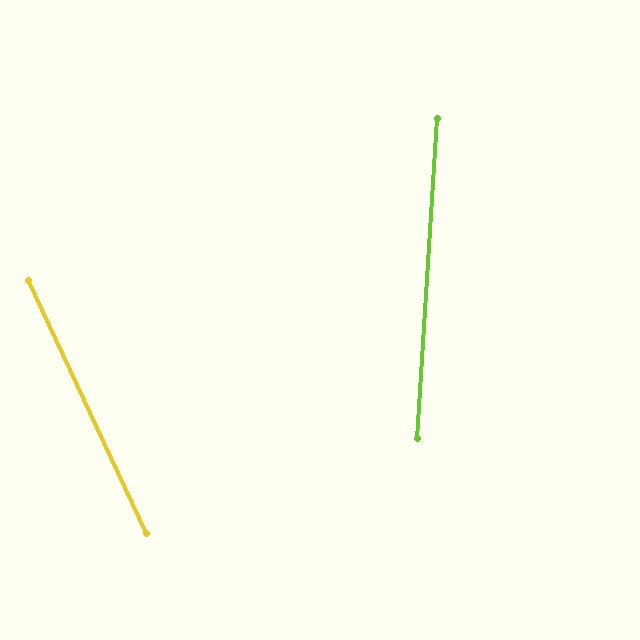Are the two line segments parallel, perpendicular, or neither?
Neither parallel nor perpendicular — they differ by about 29°.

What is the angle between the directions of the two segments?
Approximately 29 degrees.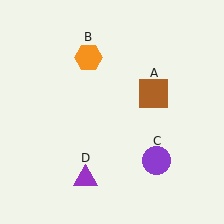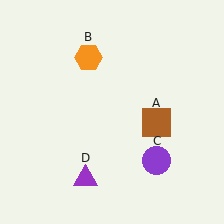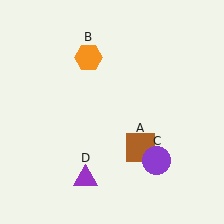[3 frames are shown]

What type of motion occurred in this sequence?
The brown square (object A) rotated clockwise around the center of the scene.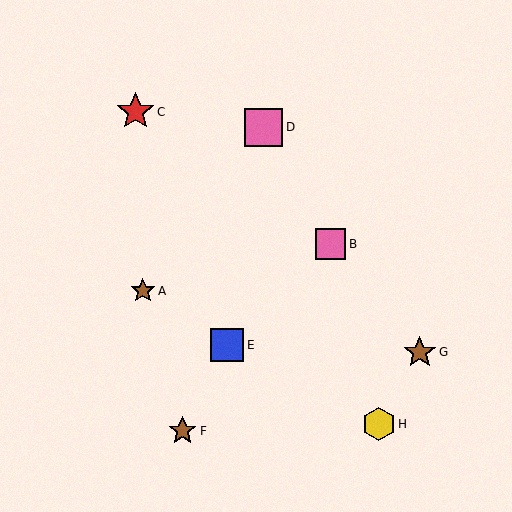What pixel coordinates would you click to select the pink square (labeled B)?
Click at (331, 244) to select the pink square B.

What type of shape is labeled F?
Shape F is a brown star.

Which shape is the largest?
The pink square (labeled D) is the largest.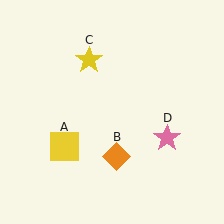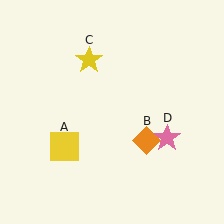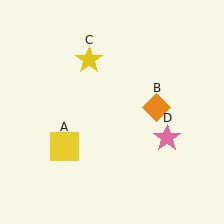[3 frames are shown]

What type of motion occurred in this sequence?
The orange diamond (object B) rotated counterclockwise around the center of the scene.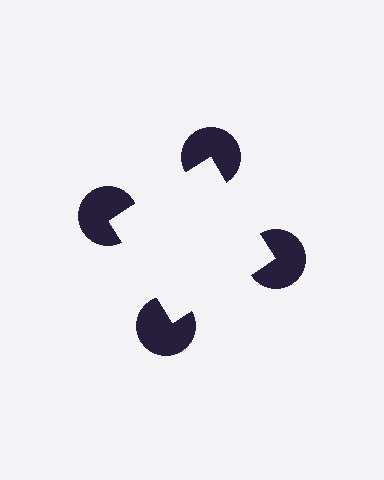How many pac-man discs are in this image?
There are 4 — one at each vertex of the illusory square.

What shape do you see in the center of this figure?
An illusory square — its edges are inferred from the aligned wedge cuts in the pac-man discs, not physically drawn.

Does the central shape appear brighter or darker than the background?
It typically appears slightly brighter than the background, even though no actual brightness change is drawn.